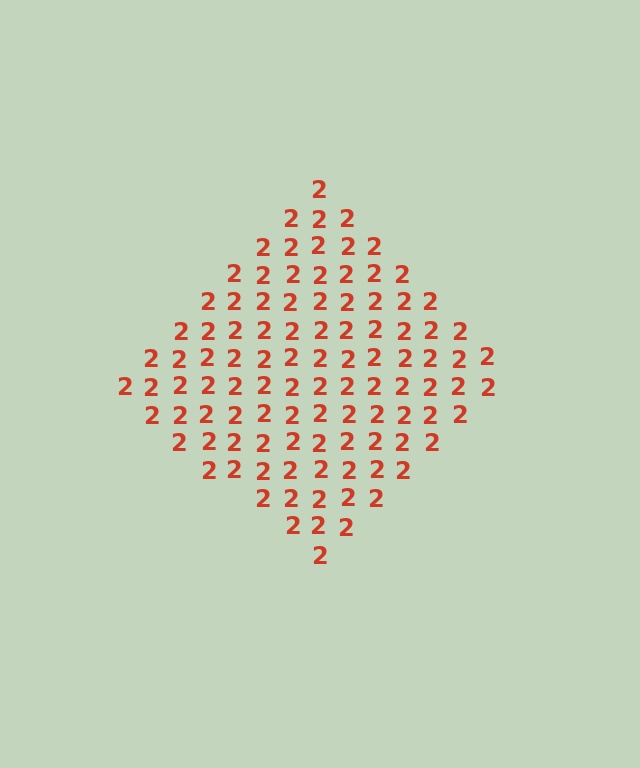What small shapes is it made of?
It is made of small digit 2's.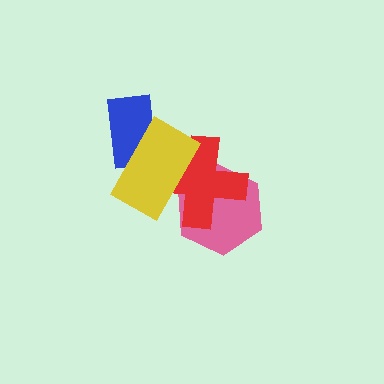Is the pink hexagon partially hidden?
Yes, it is partially covered by another shape.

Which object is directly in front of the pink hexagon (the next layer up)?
The red cross is directly in front of the pink hexagon.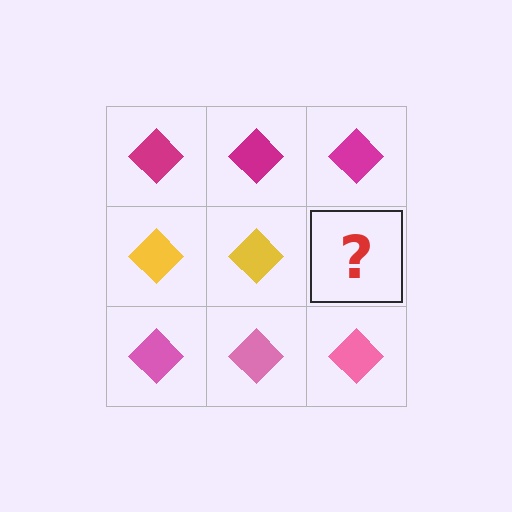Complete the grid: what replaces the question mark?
The question mark should be replaced with a yellow diamond.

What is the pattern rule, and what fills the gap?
The rule is that each row has a consistent color. The gap should be filled with a yellow diamond.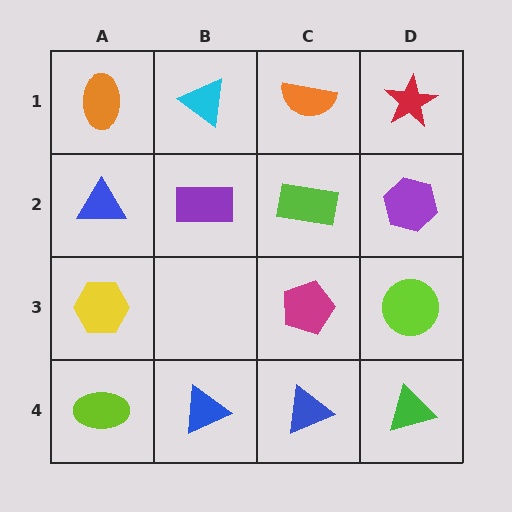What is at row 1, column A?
An orange ellipse.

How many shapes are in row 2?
4 shapes.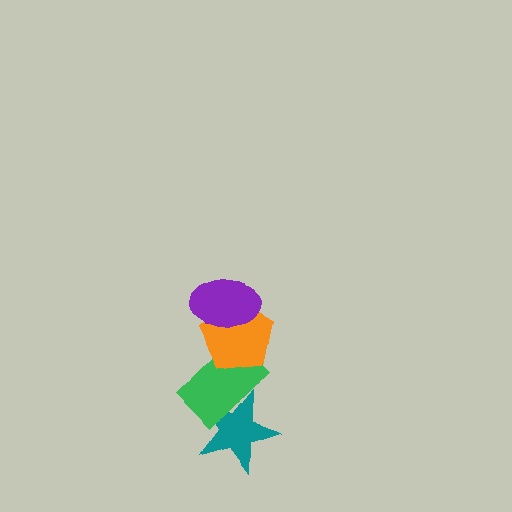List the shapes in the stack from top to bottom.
From top to bottom: the purple ellipse, the orange pentagon, the green rectangle, the teal star.